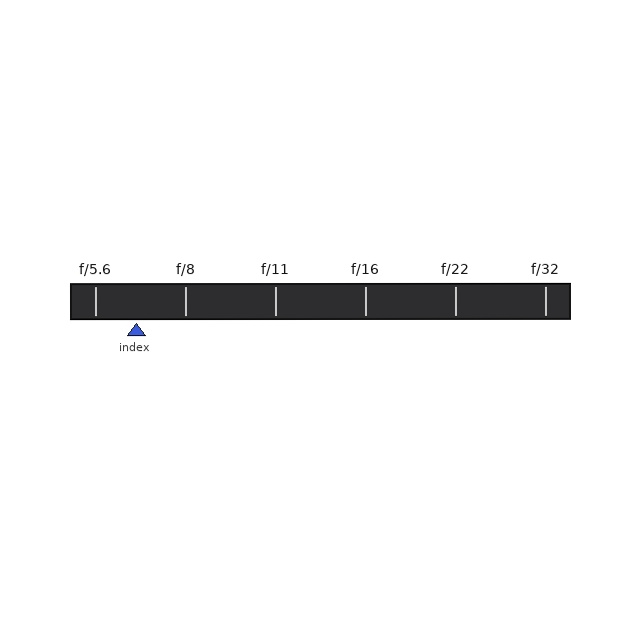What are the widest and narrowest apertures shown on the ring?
The widest aperture shown is f/5.6 and the narrowest is f/32.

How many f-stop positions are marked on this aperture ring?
There are 6 f-stop positions marked.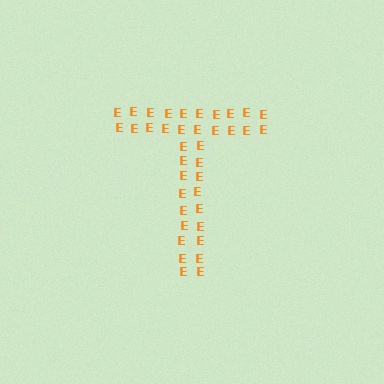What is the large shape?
The large shape is the letter T.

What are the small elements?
The small elements are letter E's.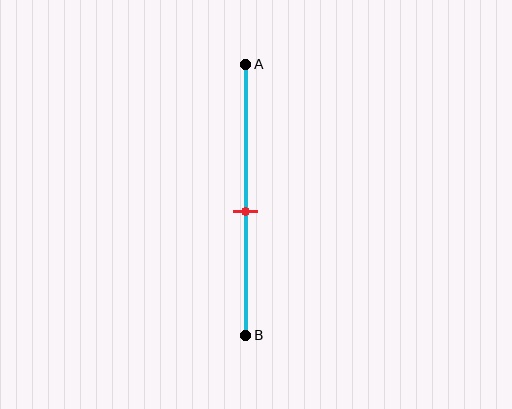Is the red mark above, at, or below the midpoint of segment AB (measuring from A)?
The red mark is below the midpoint of segment AB.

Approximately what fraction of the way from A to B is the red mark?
The red mark is approximately 55% of the way from A to B.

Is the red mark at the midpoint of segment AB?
No, the mark is at about 55% from A, not at the 50% midpoint.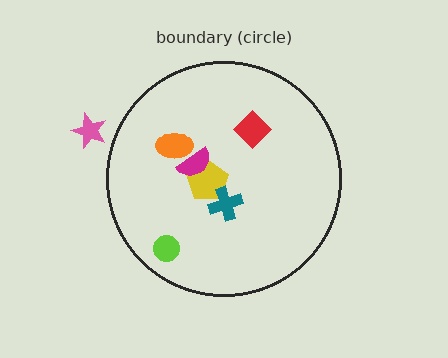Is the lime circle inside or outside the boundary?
Inside.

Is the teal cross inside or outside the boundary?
Inside.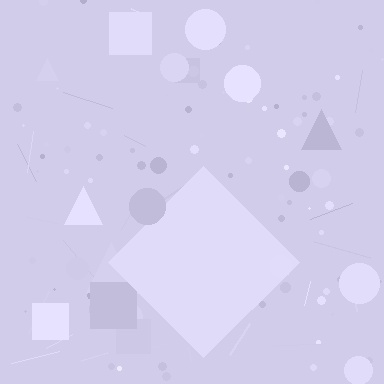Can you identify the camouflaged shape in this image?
The camouflaged shape is a diamond.